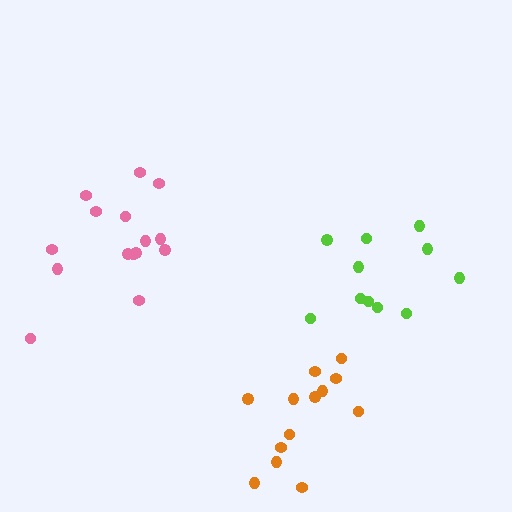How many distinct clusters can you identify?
There are 3 distinct clusters.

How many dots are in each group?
Group 1: 15 dots, Group 2: 11 dots, Group 3: 13 dots (39 total).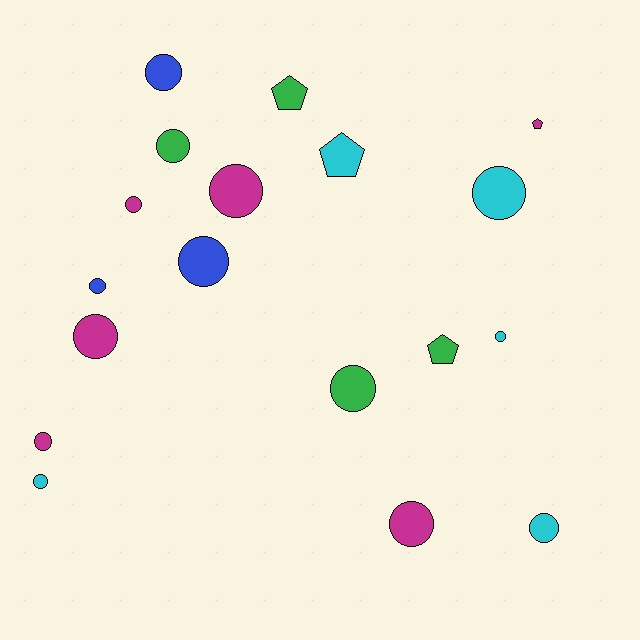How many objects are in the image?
There are 18 objects.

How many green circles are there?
There are 2 green circles.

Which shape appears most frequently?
Circle, with 14 objects.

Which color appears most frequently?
Magenta, with 6 objects.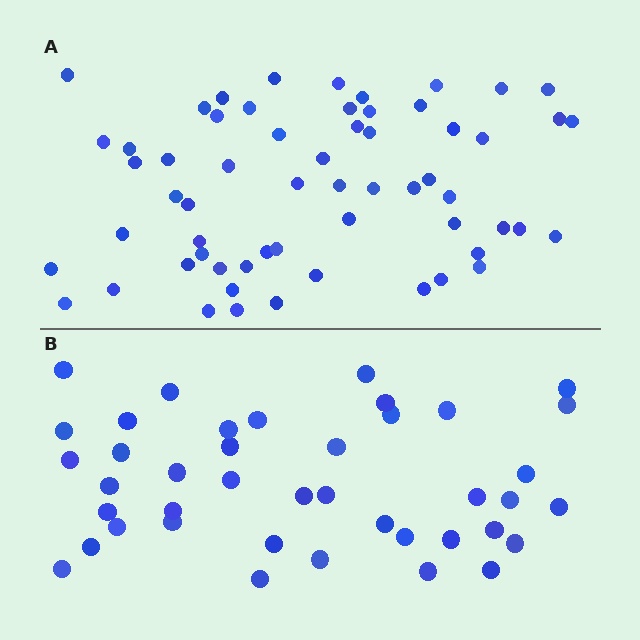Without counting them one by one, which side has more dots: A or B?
Region A (the top region) has more dots.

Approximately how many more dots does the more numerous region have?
Region A has approximately 20 more dots than region B.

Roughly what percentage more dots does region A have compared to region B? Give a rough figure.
About 45% more.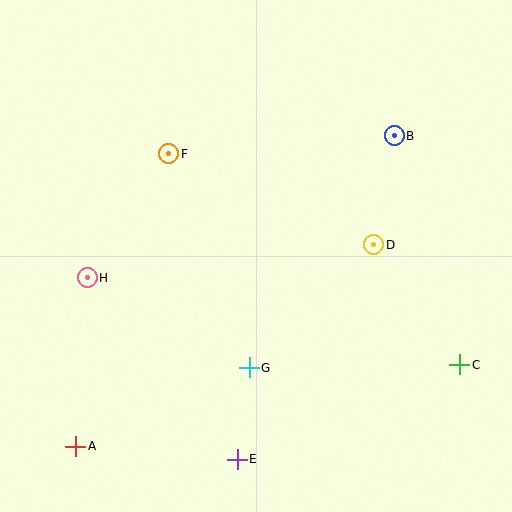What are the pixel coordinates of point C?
Point C is at (460, 365).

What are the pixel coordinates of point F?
Point F is at (169, 154).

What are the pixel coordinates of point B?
Point B is at (394, 136).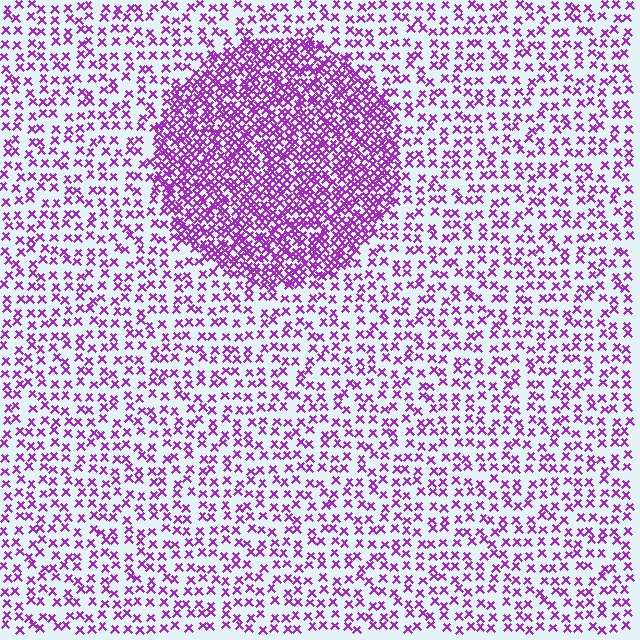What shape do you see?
I see a circle.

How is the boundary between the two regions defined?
The boundary is defined by a change in element density (approximately 2.5x ratio). All elements are the same color, size, and shape.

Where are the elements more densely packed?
The elements are more densely packed inside the circle boundary.